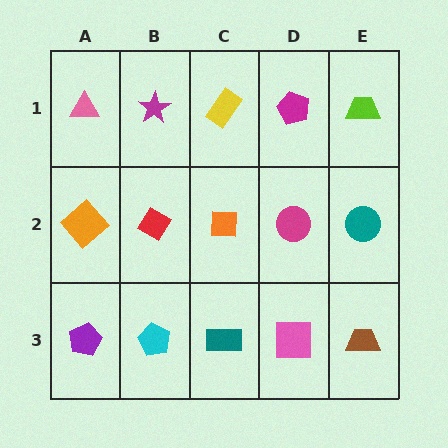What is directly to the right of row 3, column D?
A brown trapezoid.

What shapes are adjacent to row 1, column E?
A teal circle (row 2, column E), a magenta pentagon (row 1, column D).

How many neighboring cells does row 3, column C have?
3.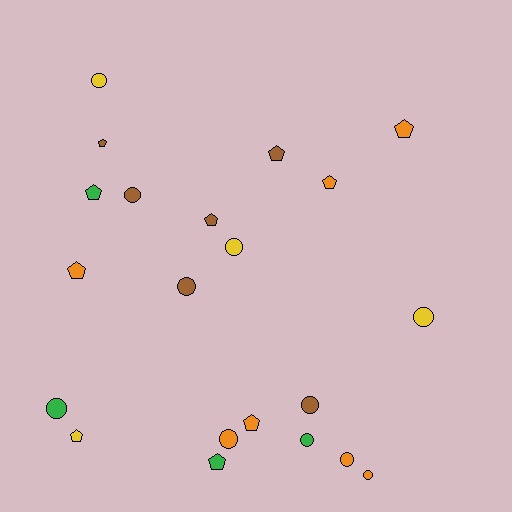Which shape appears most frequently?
Circle, with 11 objects.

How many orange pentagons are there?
There are 4 orange pentagons.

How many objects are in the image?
There are 21 objects.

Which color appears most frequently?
Orange, with 7 objects.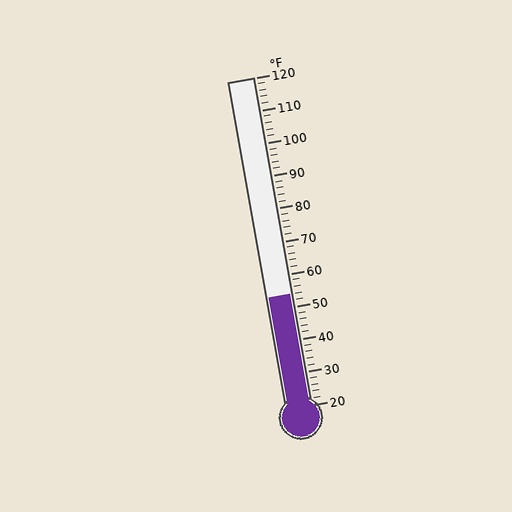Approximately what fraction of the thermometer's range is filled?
The thermometer is filled to approximately 35% of its range.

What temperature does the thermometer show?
The thermometer shows approximately 54°F.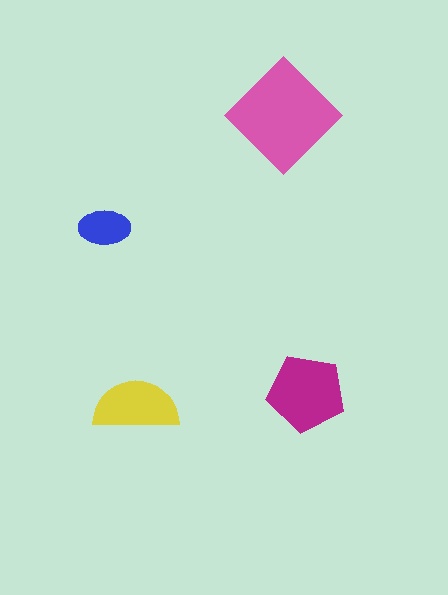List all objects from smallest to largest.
The blue ellipse, the yellow semicircle, the magenta pentagon, the pink diamond.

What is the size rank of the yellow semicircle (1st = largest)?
3rd.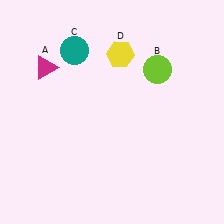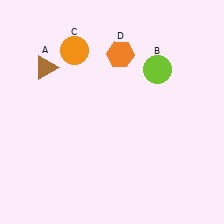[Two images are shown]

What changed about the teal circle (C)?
In Image 1, C is teal. In Image 2, it changed to orange.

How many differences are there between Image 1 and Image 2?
There are 3 differences between the two images.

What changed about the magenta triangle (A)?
In Image 1, A is magenta. In Image 2, it changed to brown.